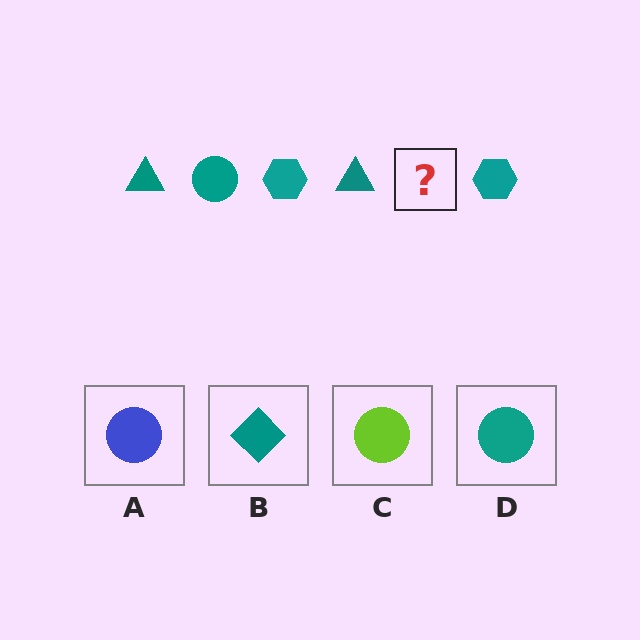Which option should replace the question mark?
Option D.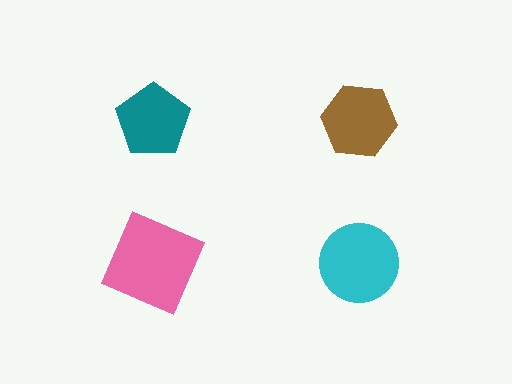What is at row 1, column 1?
A teal pentagon.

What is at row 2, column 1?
A pink square.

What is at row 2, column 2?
A cyan circle.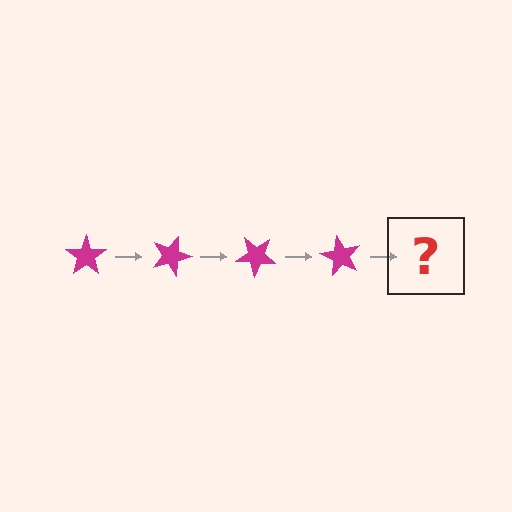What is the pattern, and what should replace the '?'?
The pattern is that the star rotates 20 degrees each step. The '?' should be a magenta star rotated 80 degrees.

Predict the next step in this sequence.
The next step is a magenta star rotated 80 degrees.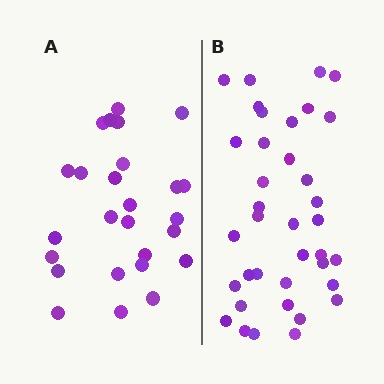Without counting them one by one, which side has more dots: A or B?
Region B (the right region) has more dots.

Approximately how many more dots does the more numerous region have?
Region B has roughly 12 or so more dots than region A.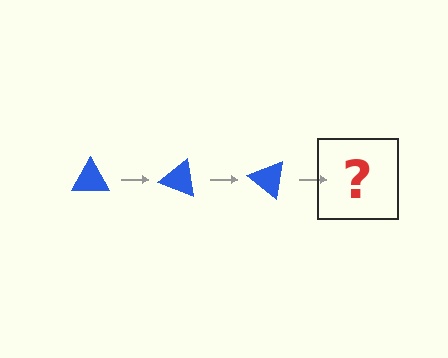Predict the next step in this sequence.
The next step is a blue triangle rotated 60 degrees.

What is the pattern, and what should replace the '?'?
The pattern is that the triangle rotates 20 degrees each step. The '?' should be a blue triangle rotated 60 degrees.